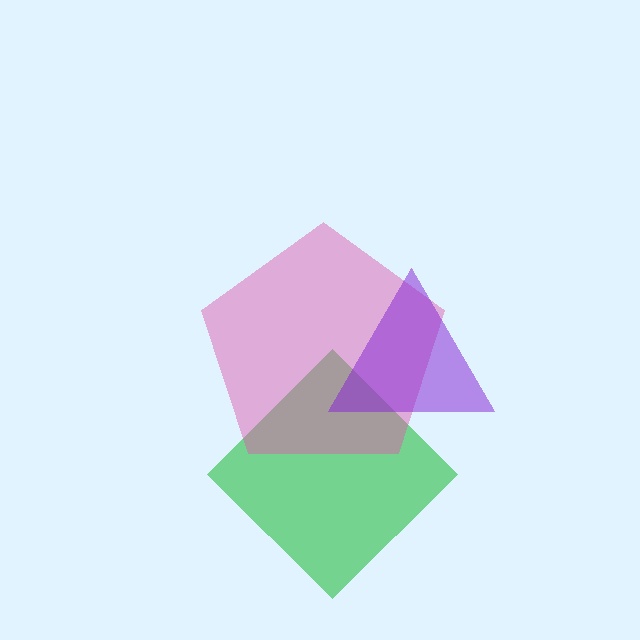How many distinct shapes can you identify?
There are 3 distinct shapes: a green diamond, a pink pentagon, a purple triangle.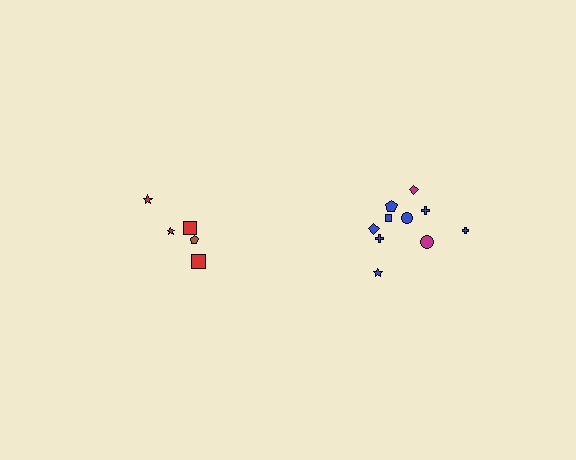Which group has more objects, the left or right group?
The right group.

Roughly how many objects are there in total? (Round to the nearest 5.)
Roughly 15 objects in total.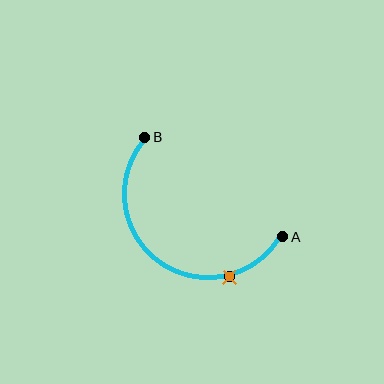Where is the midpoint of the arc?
The arc midpoint is the point on the curve farthest from the straight line joining A and B. It sits below and to the left of that line.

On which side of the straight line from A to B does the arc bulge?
The arc bulges below and to the left of the straight line connecting A and B.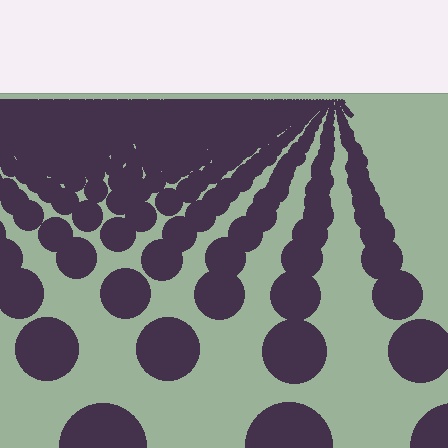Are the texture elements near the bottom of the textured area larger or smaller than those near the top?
Larger. Near the bottom, elements are closer to the viewer and appear at a bigger on-screen size.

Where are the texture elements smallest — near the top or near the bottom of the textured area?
Near the top.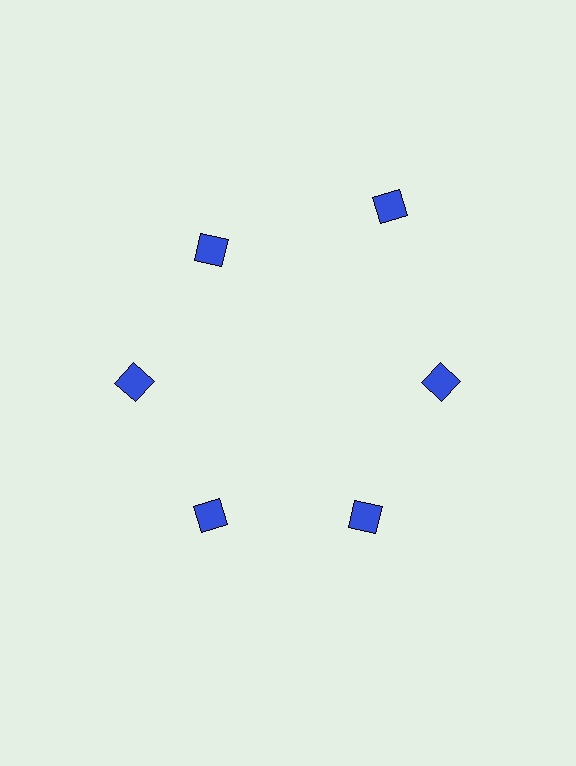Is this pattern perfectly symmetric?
No. The 6 blue diamonds are arranged in a ring, but one element near the 1 o'clock position is pushed outward from the center, breaking the 6-fold rotational symmetry.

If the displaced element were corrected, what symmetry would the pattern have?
It would have 6-fold rotational symmetry — the pattern would map onto itself every 60 degrees.